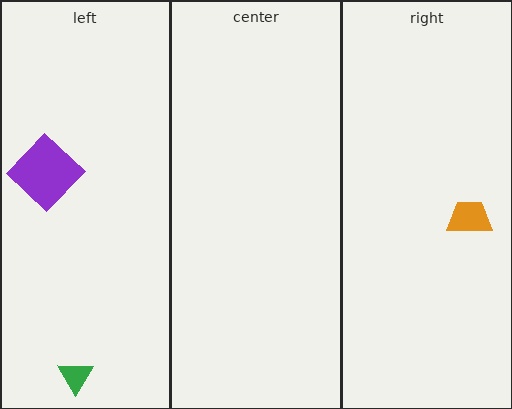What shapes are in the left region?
The green triangle, the purple diamond.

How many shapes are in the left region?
2.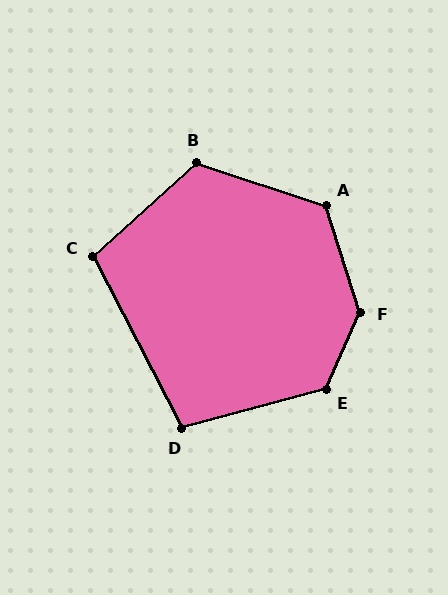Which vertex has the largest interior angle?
F, at approximately 138 degrees.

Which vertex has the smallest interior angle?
D, at approximately 102 degrees.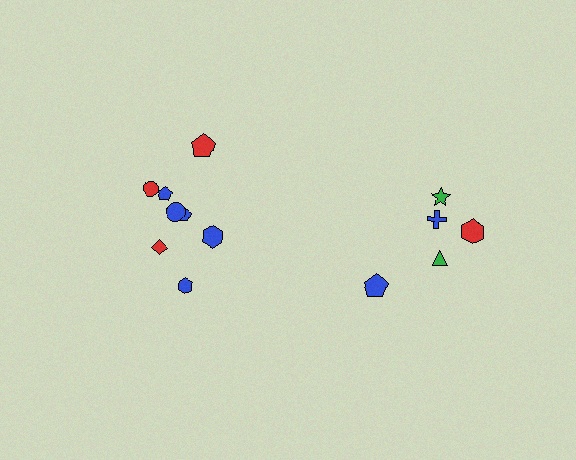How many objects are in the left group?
There are 8 objects.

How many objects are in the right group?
There are 5 objects.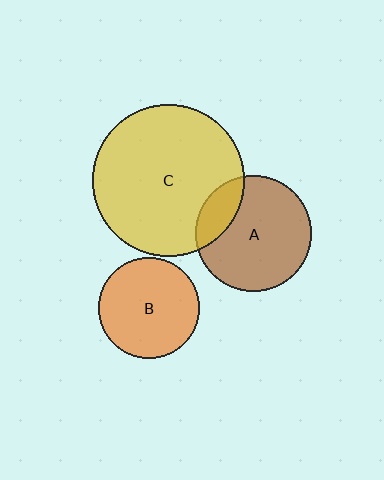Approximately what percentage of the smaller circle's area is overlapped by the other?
Approximately 20%.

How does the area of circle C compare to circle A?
Approximately 1.7 times.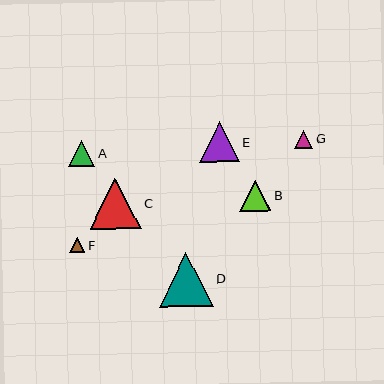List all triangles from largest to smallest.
From largest to smallest: D, C, E, B, A, G, F.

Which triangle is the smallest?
Triangle F is the smallest with a size of approximately 15 pixels.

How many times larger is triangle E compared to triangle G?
Triangle E is approximately 2.3 times the size of triangle G.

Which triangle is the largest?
Triangle D is the largest with a size of approximately 54 pixels.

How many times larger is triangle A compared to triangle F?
Triangle A is approximately 1.7 times the size of triangle F.